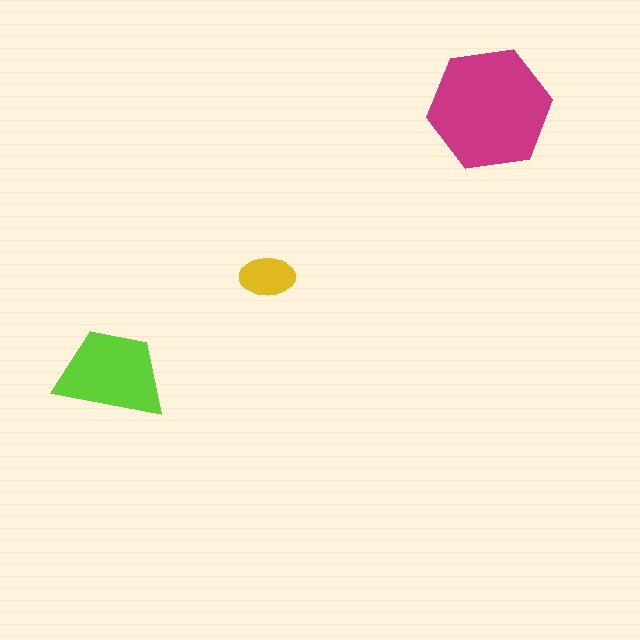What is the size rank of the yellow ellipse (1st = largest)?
3rd.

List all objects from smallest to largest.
The yellow ellipse, the lime trapezoid, the magenta hexagon.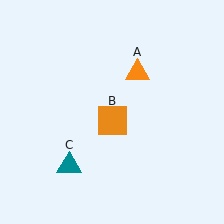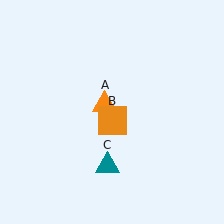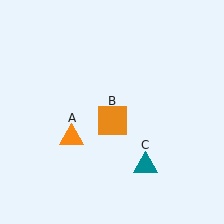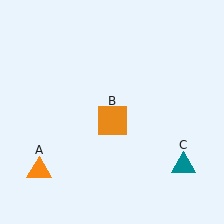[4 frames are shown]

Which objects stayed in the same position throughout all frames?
Orange square (object B) remained stationary.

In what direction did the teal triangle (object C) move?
The teal triangle (object C) moved right.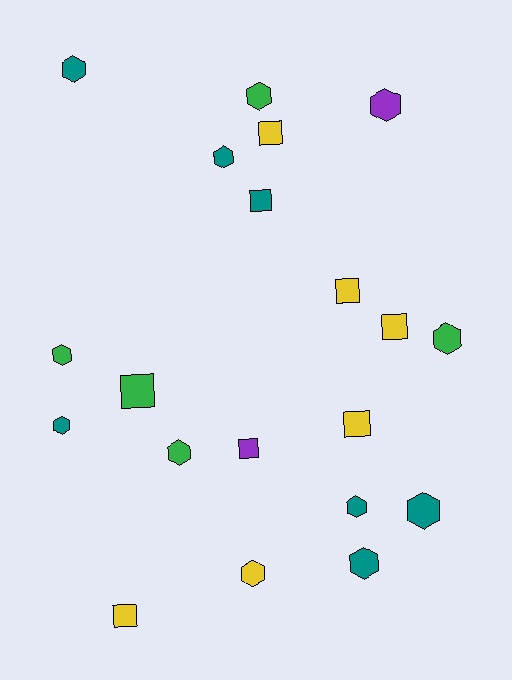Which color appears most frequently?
Teal, with 7 objects.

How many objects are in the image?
There are 20 objects.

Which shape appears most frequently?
Hexagon, with 12 objects.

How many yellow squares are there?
There are 5 yellow squares.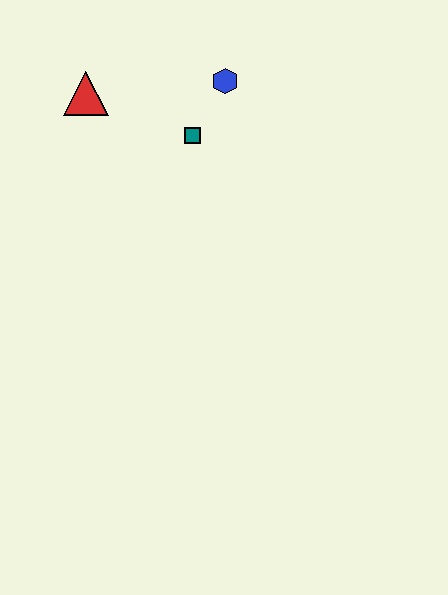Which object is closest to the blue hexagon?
The teal square is closest to the blue hexagon.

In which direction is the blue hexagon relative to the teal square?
The blue hexagon is above the teal square.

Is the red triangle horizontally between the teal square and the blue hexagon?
No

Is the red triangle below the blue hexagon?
Yes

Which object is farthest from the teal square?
The red triangle is farthest from the teal square.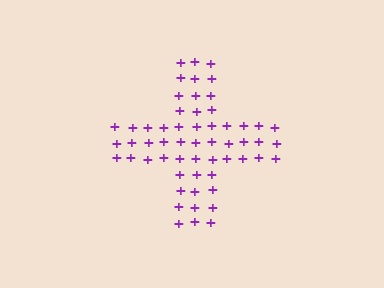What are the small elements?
The small elements are plus signs.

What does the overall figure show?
The overall figure shows a cross.